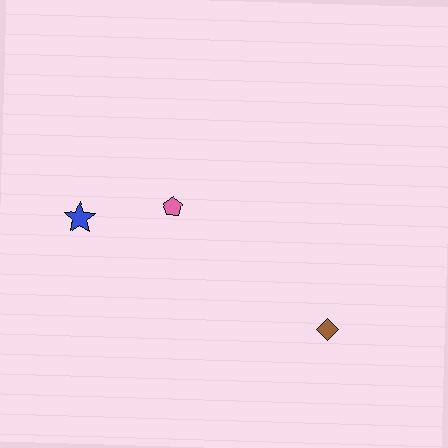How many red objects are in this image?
There are no red objects.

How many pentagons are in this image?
There is 1 pentagon.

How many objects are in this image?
There are 3 objects.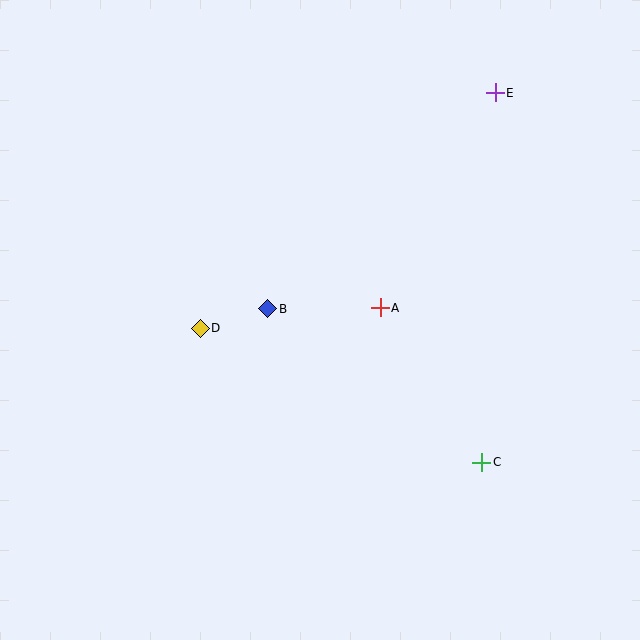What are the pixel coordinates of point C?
Point C is at (482, 462).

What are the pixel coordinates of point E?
Point E is at (495, 93).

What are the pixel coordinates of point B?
Point B is at (268, 309).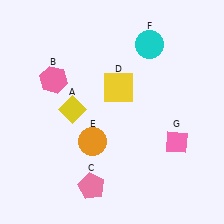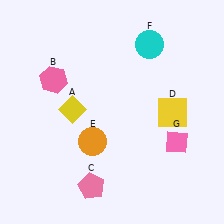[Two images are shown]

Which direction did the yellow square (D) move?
The yellow square (D) moved right.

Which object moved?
The yellow square (D) moved right.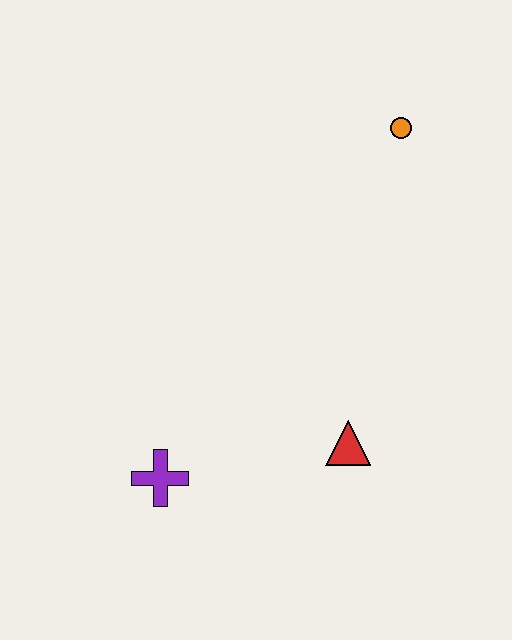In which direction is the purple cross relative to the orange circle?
The purple cross is below the orange circle.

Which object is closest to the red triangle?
The purple cross is closest to the red triangle.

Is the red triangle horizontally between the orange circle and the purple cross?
Yes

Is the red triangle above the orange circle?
No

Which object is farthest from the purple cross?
The orange circle is farthest from the purple cross.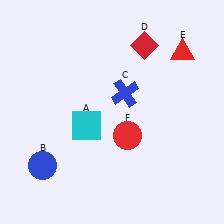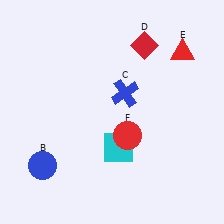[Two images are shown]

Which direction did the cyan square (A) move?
The cyan square (A) moved right.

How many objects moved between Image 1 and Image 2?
1 object moved between the two images.